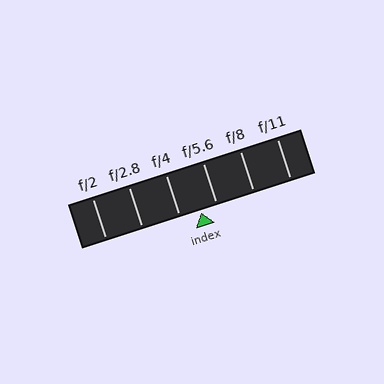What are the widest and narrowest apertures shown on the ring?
The widest aperture shown is f/2 and the narrowest is f/11.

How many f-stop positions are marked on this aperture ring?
There are 6 f-stop positions marked.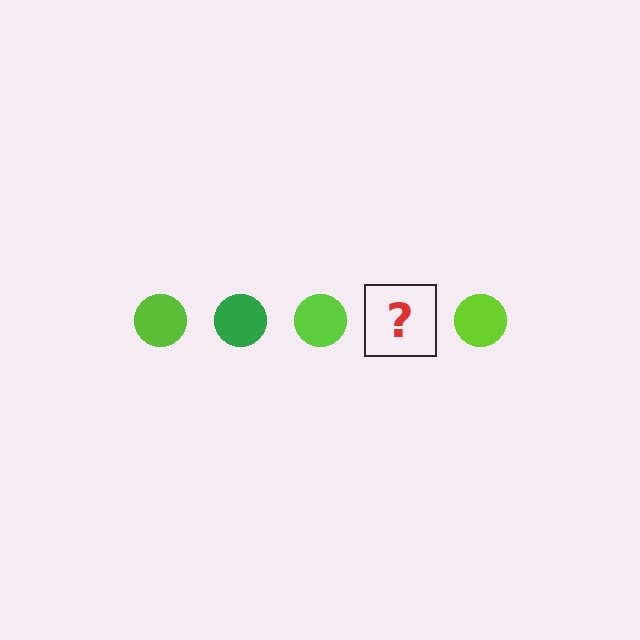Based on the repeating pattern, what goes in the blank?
The blank should be a green circle.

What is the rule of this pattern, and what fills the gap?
The rule is that the pattern cycles through lime, green circles. The gap should be filled with a green circle.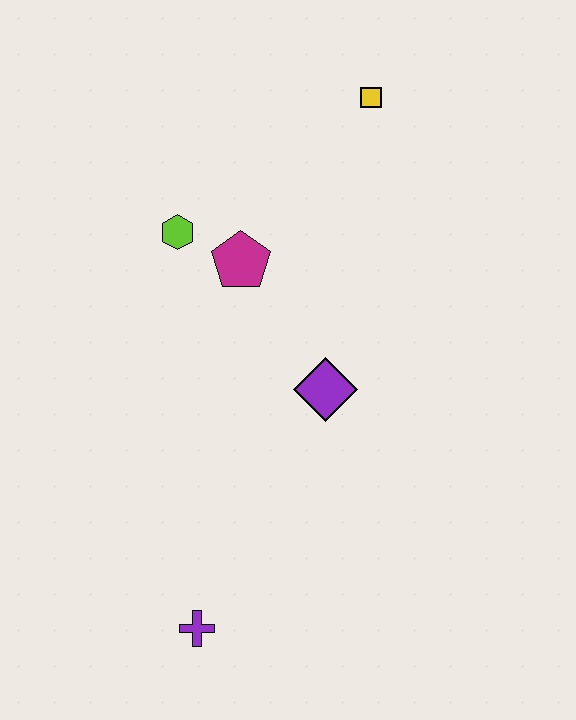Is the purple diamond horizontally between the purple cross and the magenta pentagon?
No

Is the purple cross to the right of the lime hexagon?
Yes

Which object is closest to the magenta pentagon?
The lime hexagon is closest to the magenta pentagon.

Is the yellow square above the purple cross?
Yes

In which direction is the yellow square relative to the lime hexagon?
The yellow square is to the right of the lime hexagon.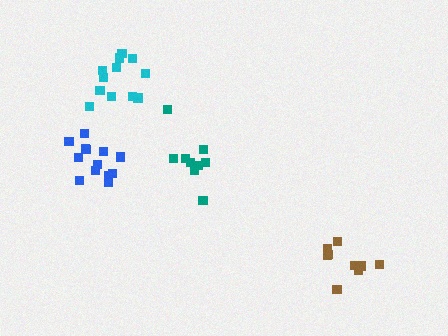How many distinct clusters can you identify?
There are 4 distinct clusters.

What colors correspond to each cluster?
The clusters are colored: brown, cyan, teal, blue.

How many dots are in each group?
Group 1: 9 dots, Group 2: 12 dots, Group 3: 9 dots, Group 4: 13 dots (43 total).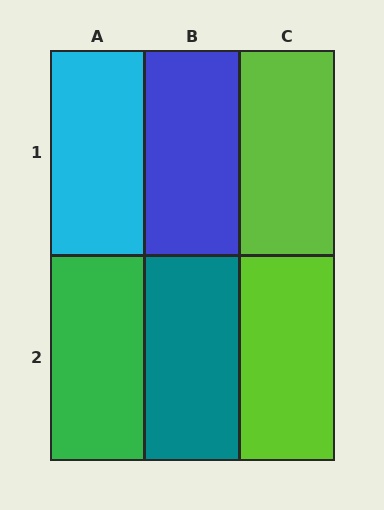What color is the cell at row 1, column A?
Cyan.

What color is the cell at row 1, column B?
Blue.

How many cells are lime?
2 cells are lime.